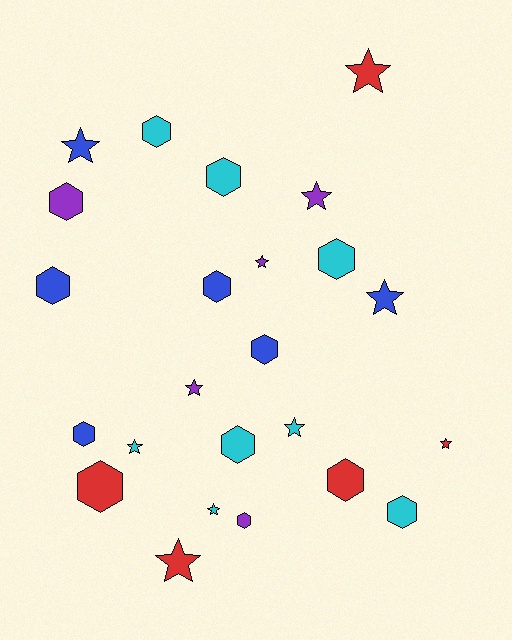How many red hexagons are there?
There are 2 red hexagons.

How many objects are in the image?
There are 24 objects.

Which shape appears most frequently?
Hexagon, with 13 objects.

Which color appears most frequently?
Cyan, with 8 objects.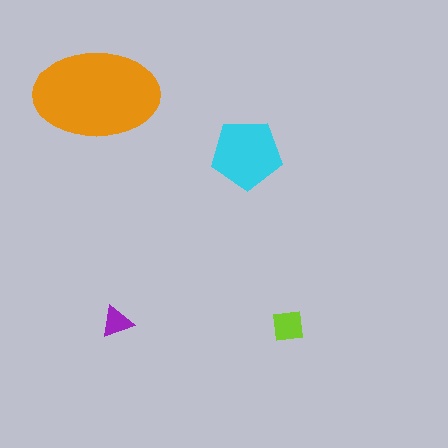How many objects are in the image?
There are 4 objects in the image.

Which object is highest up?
The orange ellipse is topmost.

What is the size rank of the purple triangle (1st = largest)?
4th.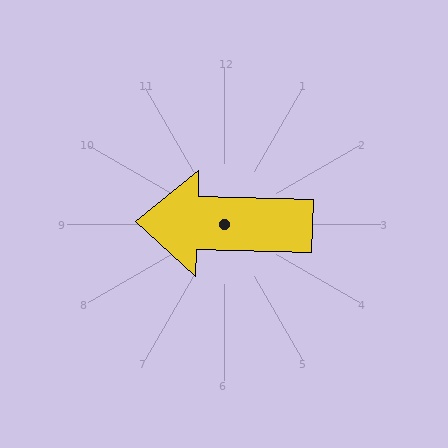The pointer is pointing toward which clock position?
Roughly 9 o'clock.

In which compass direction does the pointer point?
West.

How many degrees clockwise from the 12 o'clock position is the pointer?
Approximately 272 degrees.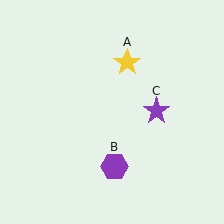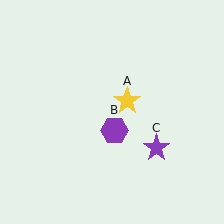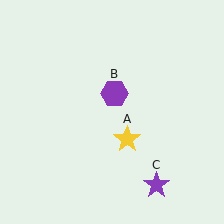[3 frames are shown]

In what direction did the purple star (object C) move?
The purple star (object C) moved down.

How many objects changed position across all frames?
3 objects changed position: yellow star (object A), purple hexagon (object B), purple star (object C).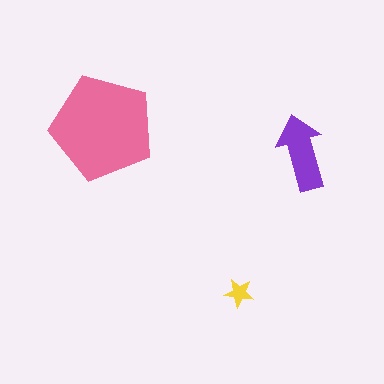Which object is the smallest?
The yellow star.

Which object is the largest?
The pink pentagon.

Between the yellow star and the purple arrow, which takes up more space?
The purple arrow.